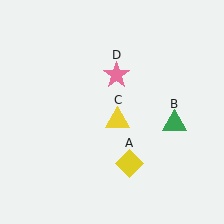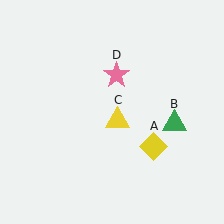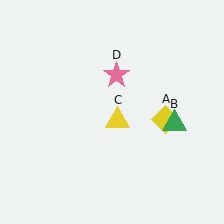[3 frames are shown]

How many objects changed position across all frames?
1 object changed position: yellow diamond (object A).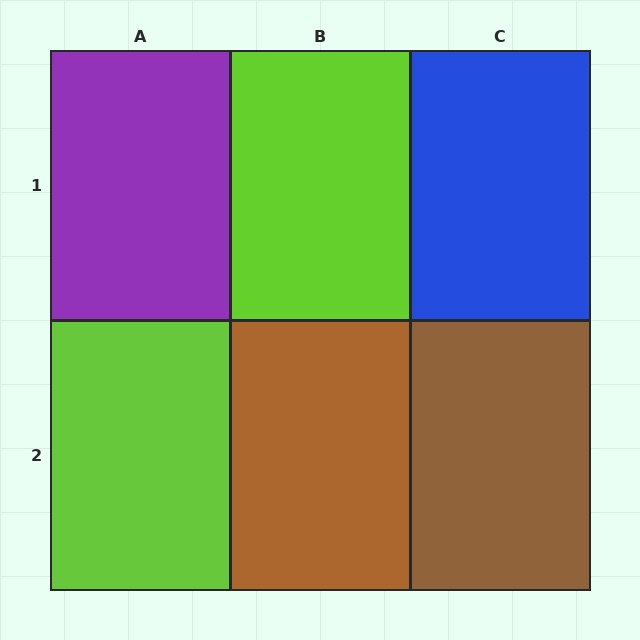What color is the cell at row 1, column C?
Blue.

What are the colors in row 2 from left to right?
Lime, brown, brown.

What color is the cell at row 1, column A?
Purple.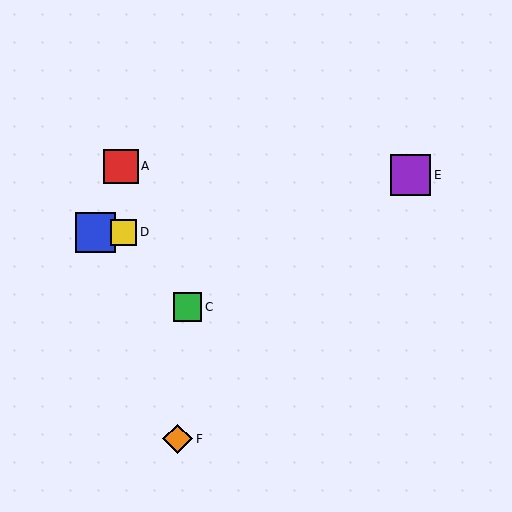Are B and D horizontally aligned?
Yes, both are at y≈232.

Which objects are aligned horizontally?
Objects B, D are aligned horizontally.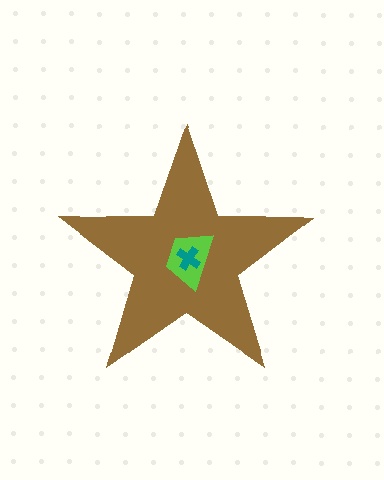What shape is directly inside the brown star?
The lime trapezoid.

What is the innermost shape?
The teal cross.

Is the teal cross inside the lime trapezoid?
Yes.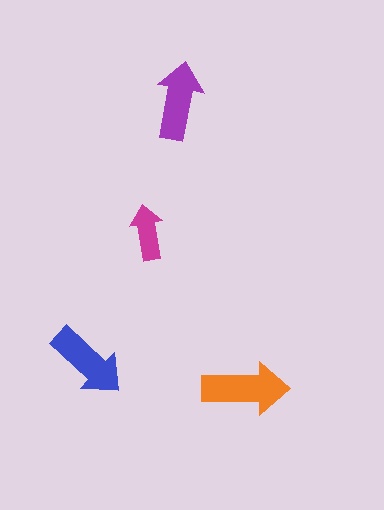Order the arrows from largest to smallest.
the orange one, the blue one, the purple one, the magenta one.